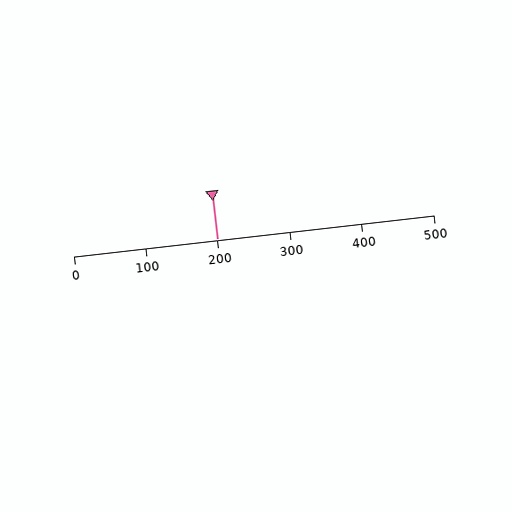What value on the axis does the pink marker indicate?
The marker indicates approximately 200.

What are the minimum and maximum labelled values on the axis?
The axis runs from 0 to 500.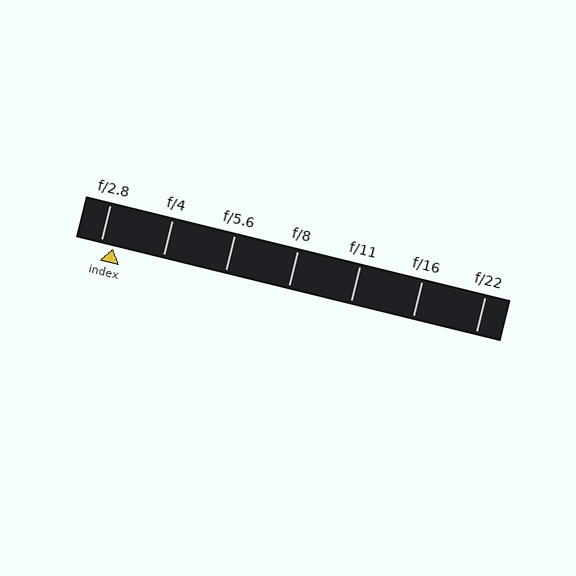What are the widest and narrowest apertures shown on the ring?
The widest aperture shown is f/2.8 and the narrowest is f/22.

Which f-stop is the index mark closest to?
The index mark is closest to f/2.8.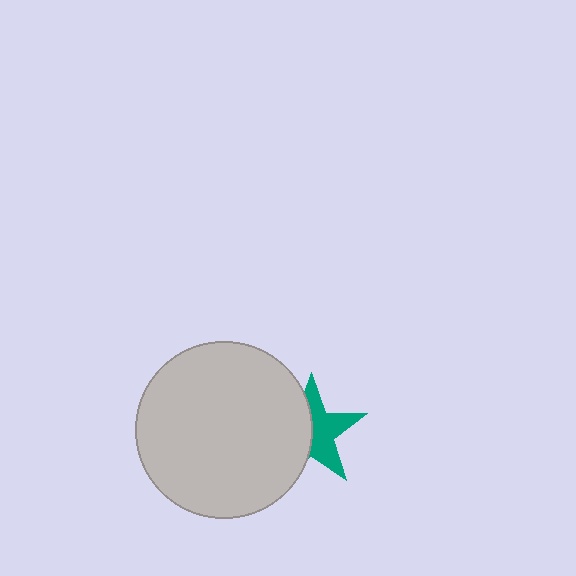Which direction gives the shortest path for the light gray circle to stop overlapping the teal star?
Moving left gives the shortest separation.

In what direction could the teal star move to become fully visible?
The teal star could move right. That would shift it out from behind the light gray circle entirely.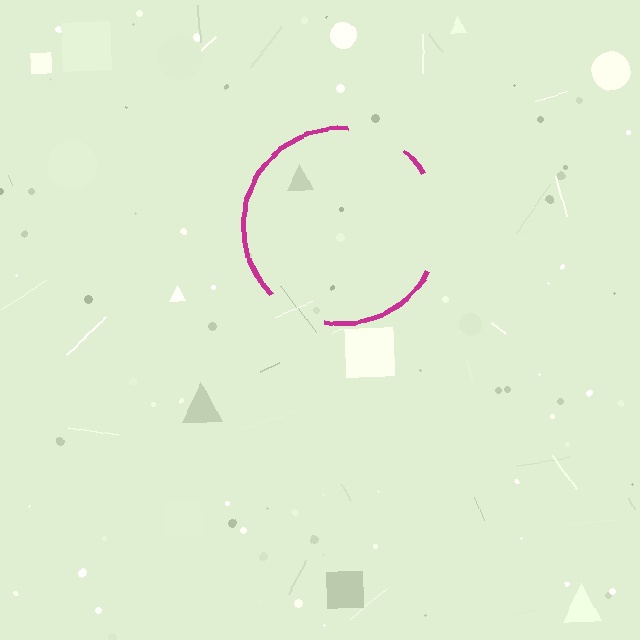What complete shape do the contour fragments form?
The contour fragments form a circle.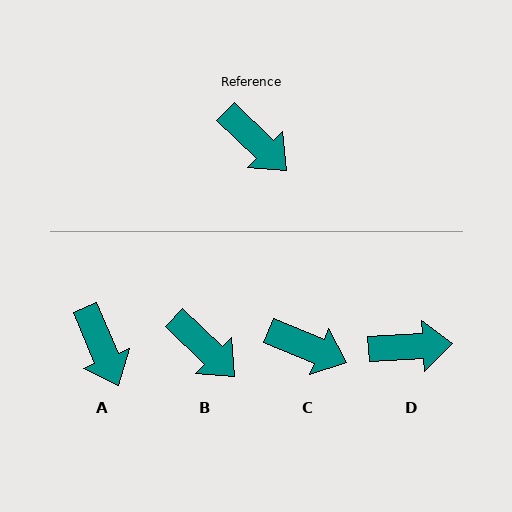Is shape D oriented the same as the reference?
No, it is off by about 48 degrees.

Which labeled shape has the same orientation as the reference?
B.